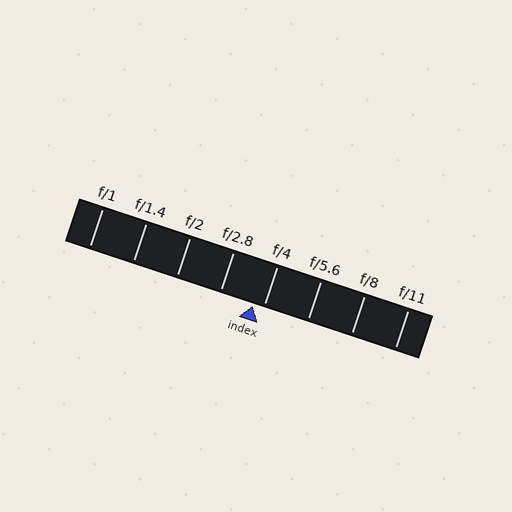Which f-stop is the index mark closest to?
The index mark is closest to f/4.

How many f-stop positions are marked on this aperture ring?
There are 8 f-stop positions marked.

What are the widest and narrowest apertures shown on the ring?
The widest aperture shown is f/1 and the narrowest is f/11.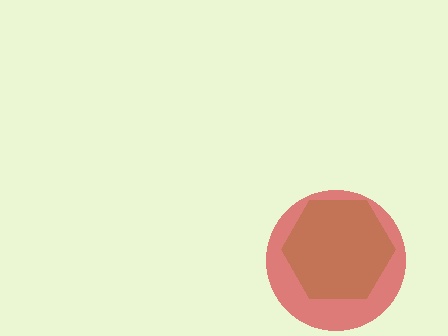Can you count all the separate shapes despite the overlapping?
Yes, there are 2 separate shapes.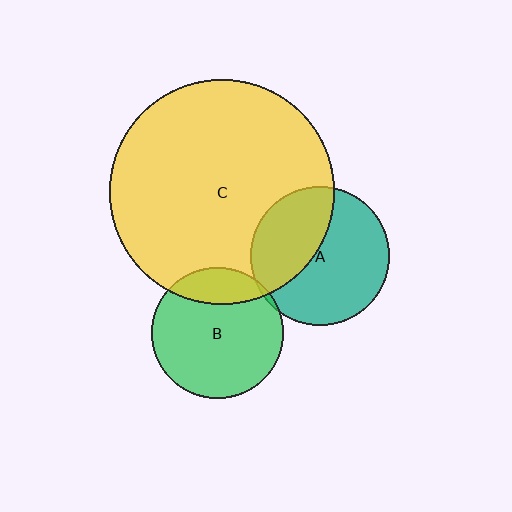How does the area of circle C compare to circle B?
Approximately 2.9 times.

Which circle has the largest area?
Circle C (yellow).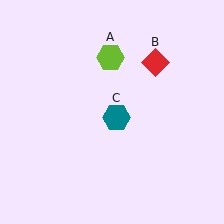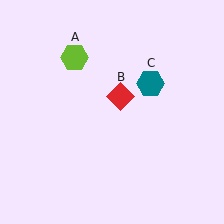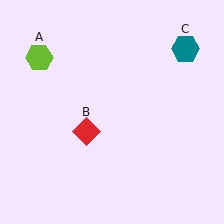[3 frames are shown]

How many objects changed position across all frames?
3 objects changed position: lime hexagon (object A), red diamond (object B), teal hexagon (object C).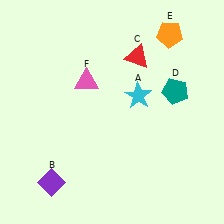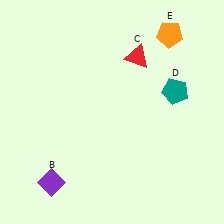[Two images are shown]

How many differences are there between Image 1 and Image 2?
There are 2 differences between the two images.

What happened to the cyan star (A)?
The cyan star (A) was removed in Image 2. It was in the top-right area of Image 1.